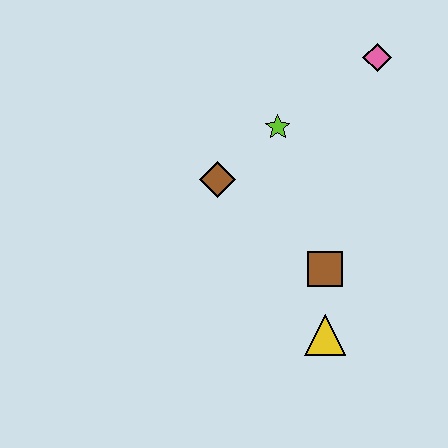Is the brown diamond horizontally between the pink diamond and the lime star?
No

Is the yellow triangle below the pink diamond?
Yes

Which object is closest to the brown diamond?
The lime star is closest to the brown diamond.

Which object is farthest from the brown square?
The pink diamond is farthest from the brown square.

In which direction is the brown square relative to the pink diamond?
The brown square is below the pink diamond.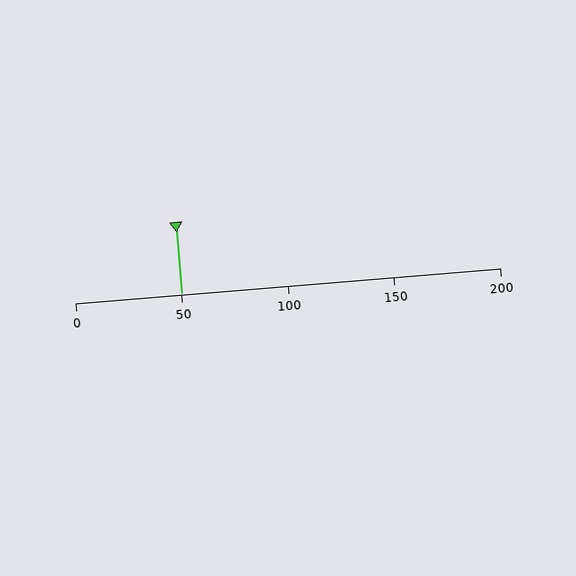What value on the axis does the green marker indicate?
The marker indicates approximately 50.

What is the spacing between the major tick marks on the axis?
The major ticks are spaced 50 apart.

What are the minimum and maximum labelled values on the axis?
The axis runs from 0 to 200.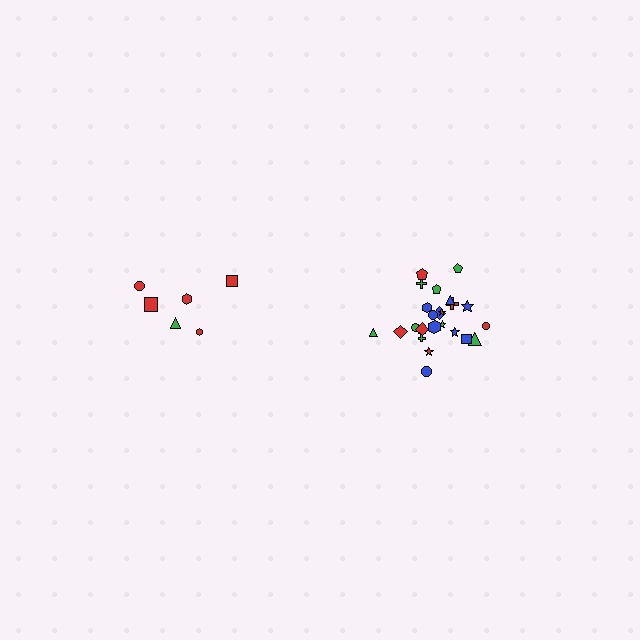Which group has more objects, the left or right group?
The right group.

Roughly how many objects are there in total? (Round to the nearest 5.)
Roughly 30 objects in total.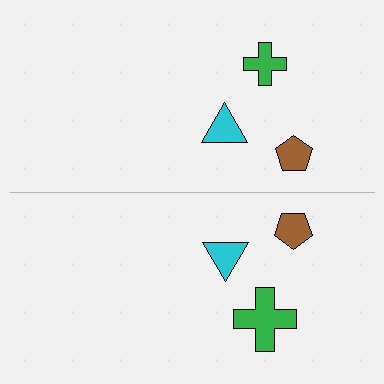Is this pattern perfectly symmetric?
No, the pattern is not perfectly symmetric. The green cross on the bottom side has a different size than its mirror counterpart.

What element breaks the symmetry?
The green cross on the bottom side has a different size than its mirror counterpart.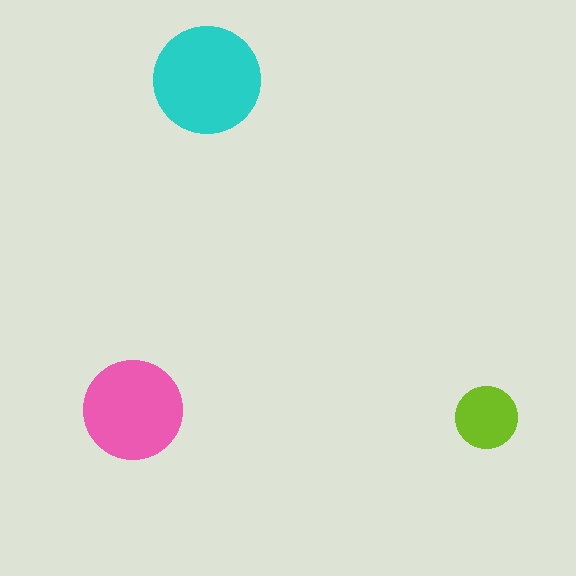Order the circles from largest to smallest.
the cyan one, the pink one, the lime one.